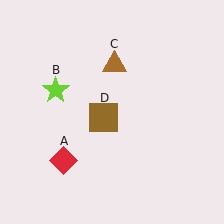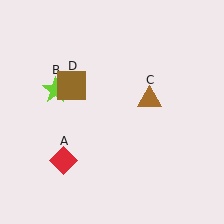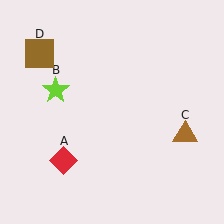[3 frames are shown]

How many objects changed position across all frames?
2 objects changed position: brown triangle (object C), brown square (object D).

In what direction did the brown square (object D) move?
The brown square (object D) moved up and to the left.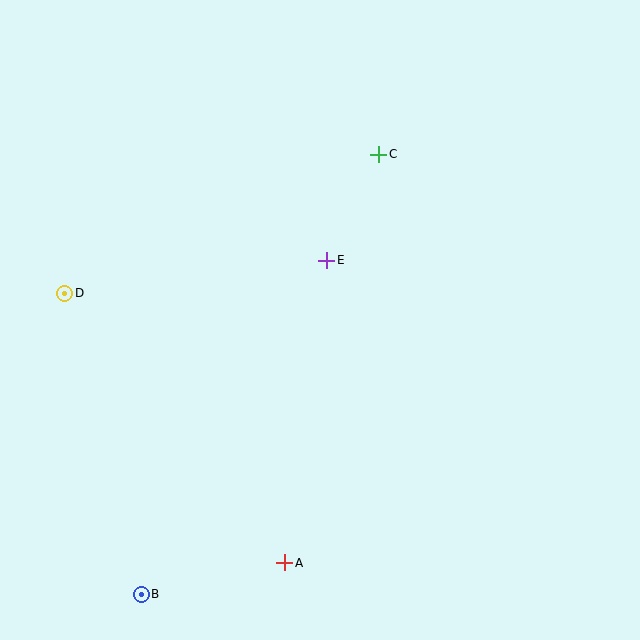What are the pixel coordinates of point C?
Point C is at (379, 154).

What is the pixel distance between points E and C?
The distance between E and C is 118 pixels.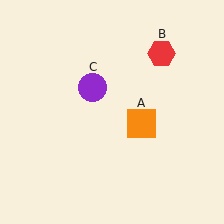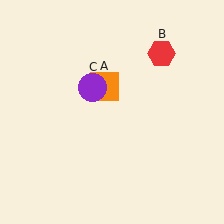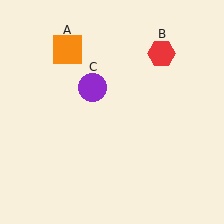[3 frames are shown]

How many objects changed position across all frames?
1 object changed position: orange square (object A).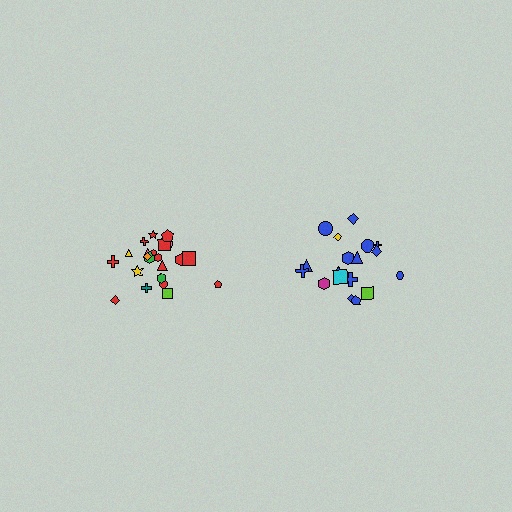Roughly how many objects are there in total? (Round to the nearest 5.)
Roughly 40 objects in total.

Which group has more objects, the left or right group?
The left group.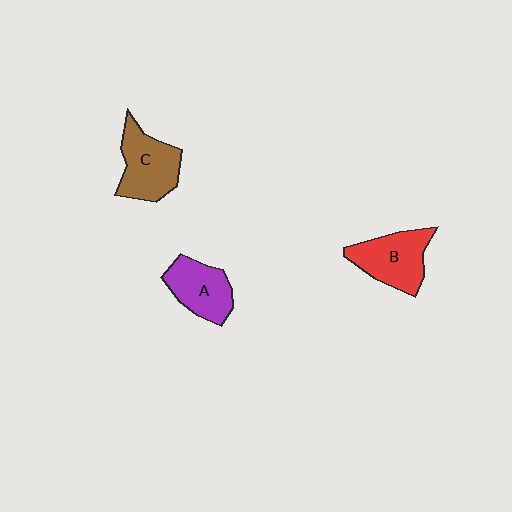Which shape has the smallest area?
Shape A (purple).